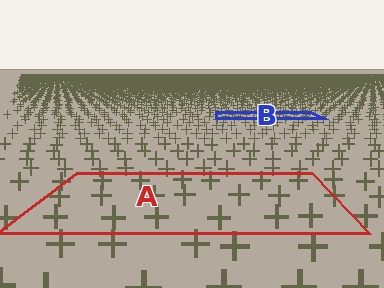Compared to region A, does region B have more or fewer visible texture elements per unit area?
Region B has more texture elements per unit area — they are packed more densely because it is farther away.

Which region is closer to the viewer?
Region A is closer. The texture elements there are larger and more spread out.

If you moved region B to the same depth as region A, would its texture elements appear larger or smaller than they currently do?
They would appear larger. At a closer depth, the same texture elements are projected at a bigger on-screen size.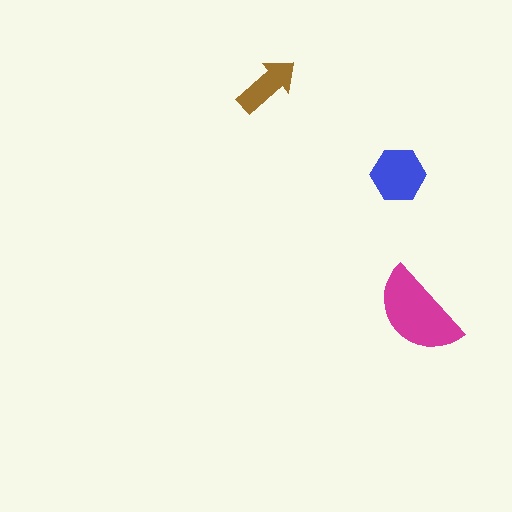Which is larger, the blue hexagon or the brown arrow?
The blue hexagon.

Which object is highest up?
The brown arrow is topmost.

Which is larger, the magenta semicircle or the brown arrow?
The magenta semicircle.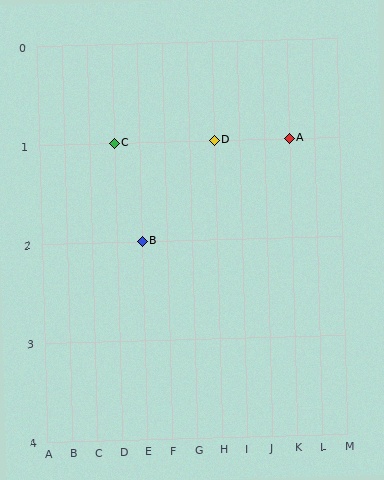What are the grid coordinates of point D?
Point D is at grid coordinates (H, 1).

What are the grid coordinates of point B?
Point B is at grid coordinates (E, 2).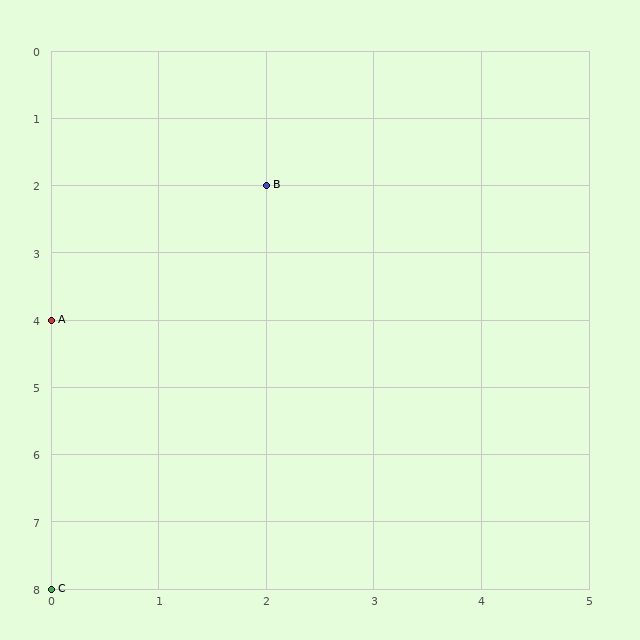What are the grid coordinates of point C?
Point C is at grid coordinates (0, 8).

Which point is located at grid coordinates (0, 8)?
Point C is at (0, 8).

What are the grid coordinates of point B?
Point B is at grid coordinates (2, 2).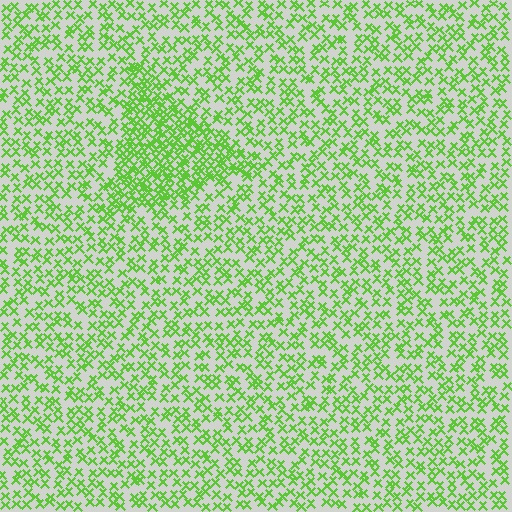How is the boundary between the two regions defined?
The boundary is defined by a change in element density (approximately 1.9x ratio). All elements are the same color, size, and shape.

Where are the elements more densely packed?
The elements are more densely packed inside the triangle boundary.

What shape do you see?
I see a triangle.